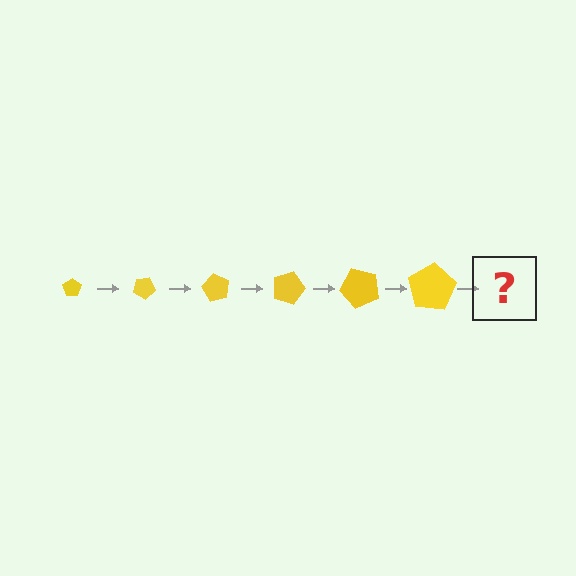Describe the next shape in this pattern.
It should be a pentagon, larger than the previous one and rotated 180 degrees from the start.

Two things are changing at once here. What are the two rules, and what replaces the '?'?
The two rules are that the pentagon grows larger each step and it rotates 30 degrees each step. The '?' should be a pentagon, larger than the previous one and rotated 180 degrees from the start.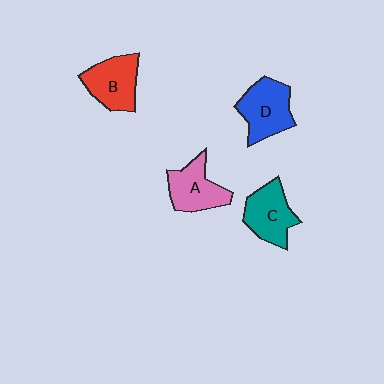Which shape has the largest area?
Shape D (blue).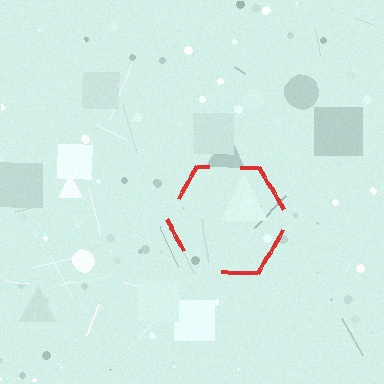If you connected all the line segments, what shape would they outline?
They would outline a hexagon.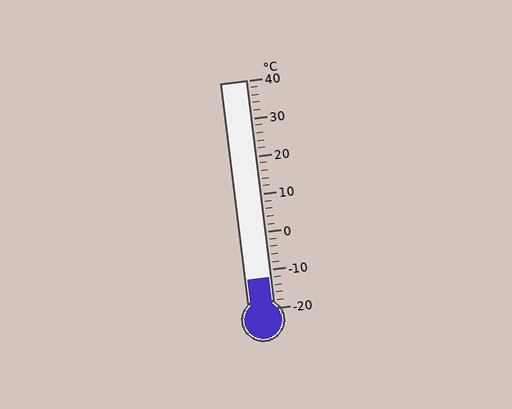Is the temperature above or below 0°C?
The temperature is below 0°C.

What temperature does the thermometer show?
The thermometer shows approximately -12°C.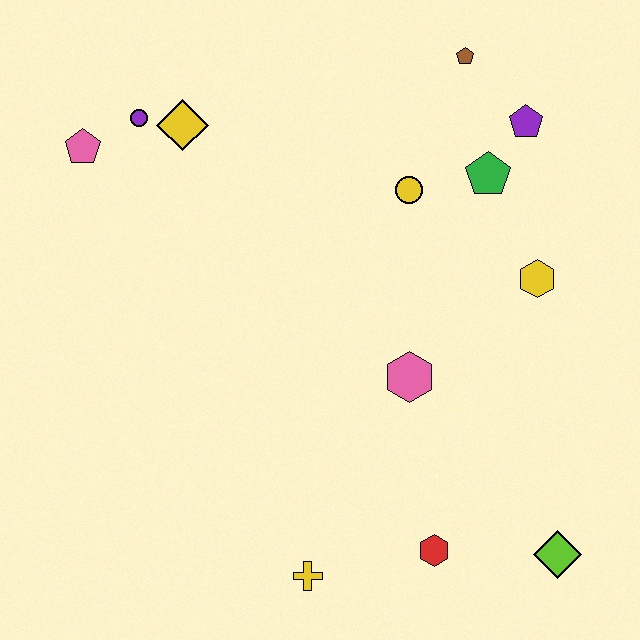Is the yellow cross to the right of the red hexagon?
No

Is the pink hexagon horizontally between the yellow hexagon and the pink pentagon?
Yes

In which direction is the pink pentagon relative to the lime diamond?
The pink pentagon is to the left of the lime diamond.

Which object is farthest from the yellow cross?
The brown pentagon is farthest from the yellow cross.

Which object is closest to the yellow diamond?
The purple circle is closest to the yellow diamond.